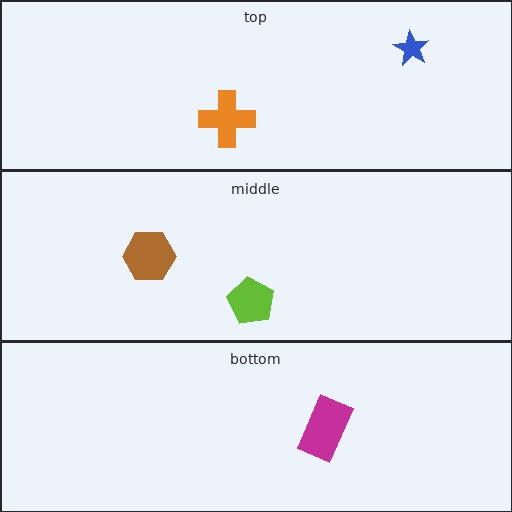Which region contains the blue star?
The top region.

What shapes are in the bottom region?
The magenta rectangle.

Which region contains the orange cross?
The top region.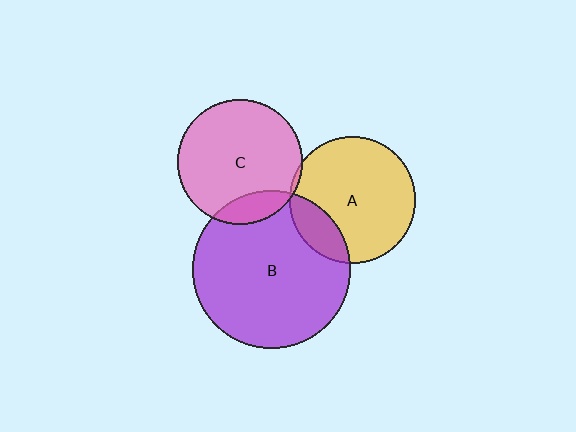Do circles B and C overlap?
Yes.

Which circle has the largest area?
Circle B (purple).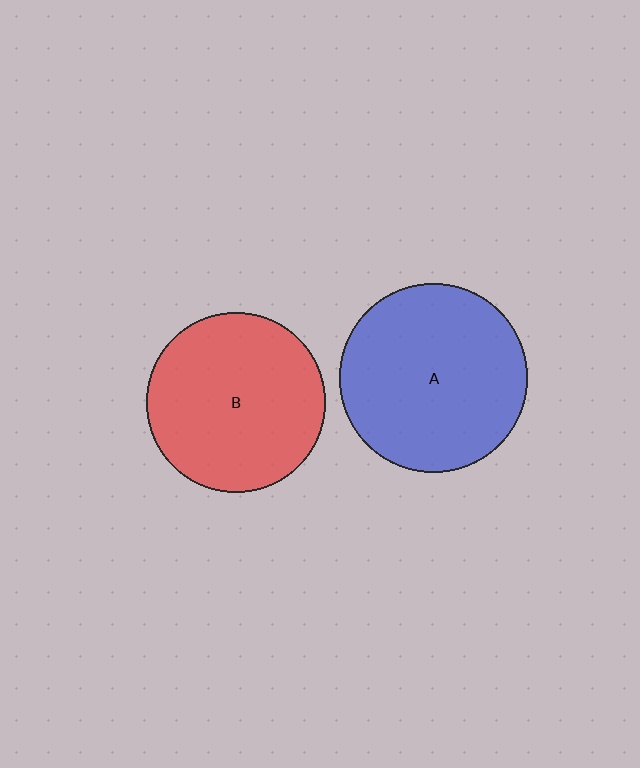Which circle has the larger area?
Circle A (blue).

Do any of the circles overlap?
No, none of the circles overlap.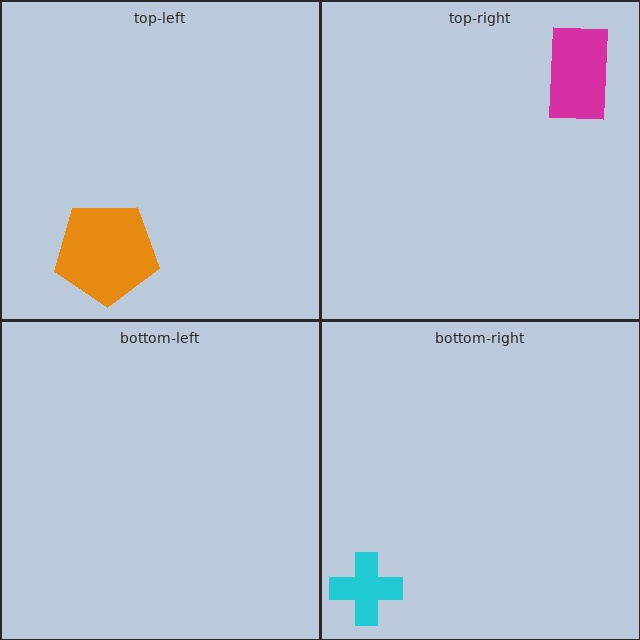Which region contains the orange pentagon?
The top-left region.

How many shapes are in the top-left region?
1.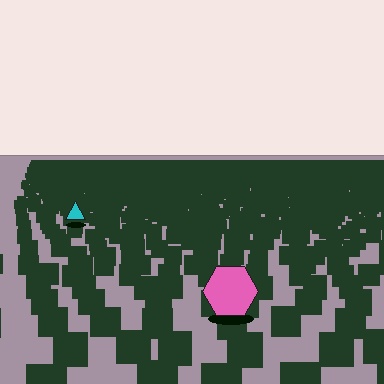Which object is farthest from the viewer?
The cyan triangle is farthest from the viewer. It appears smaller and the ground texture around it is denser.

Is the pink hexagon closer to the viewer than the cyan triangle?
Yes. The pink hexagon is closer — you can tell from the texture gradient: the ground texture is coarser near it.